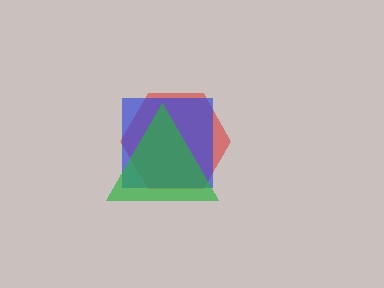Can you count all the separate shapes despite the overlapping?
Yes, there are 3 separate shapes.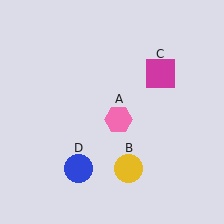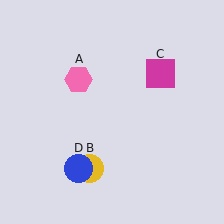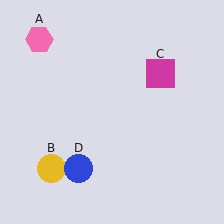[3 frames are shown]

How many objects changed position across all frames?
2 objects changed position: pink hexagon (object A), yellow circle (object B).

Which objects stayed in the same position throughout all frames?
Magenta square (object C) and blue circle (object D) remained stationary.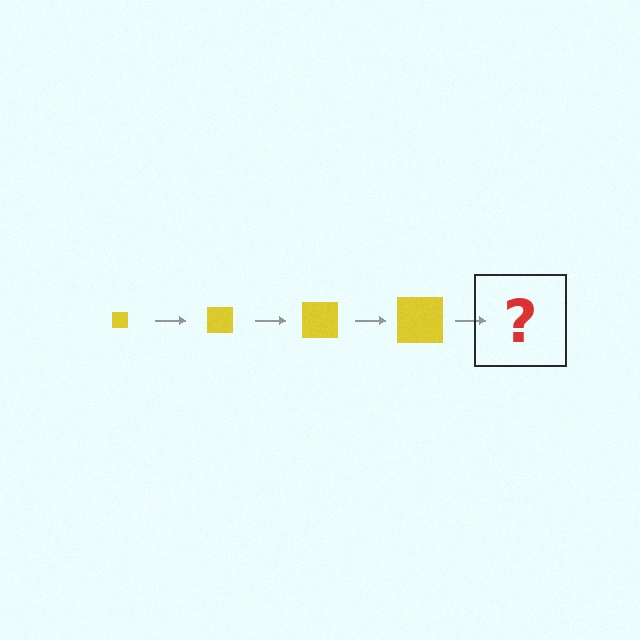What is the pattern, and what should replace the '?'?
The pattern is that the square gets progressively larger each step. The '?' should be a yellow square, larger than the previous one.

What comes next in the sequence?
The next element should be a yellow square, larger than the previous one.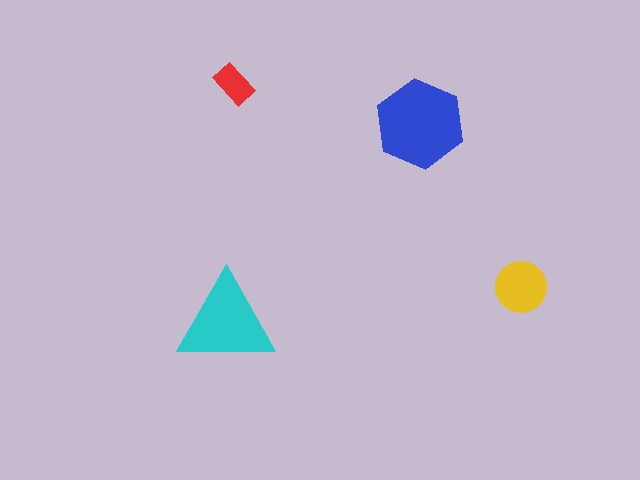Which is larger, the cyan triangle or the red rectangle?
The cyan triangle.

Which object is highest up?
The red rectangle is topmost.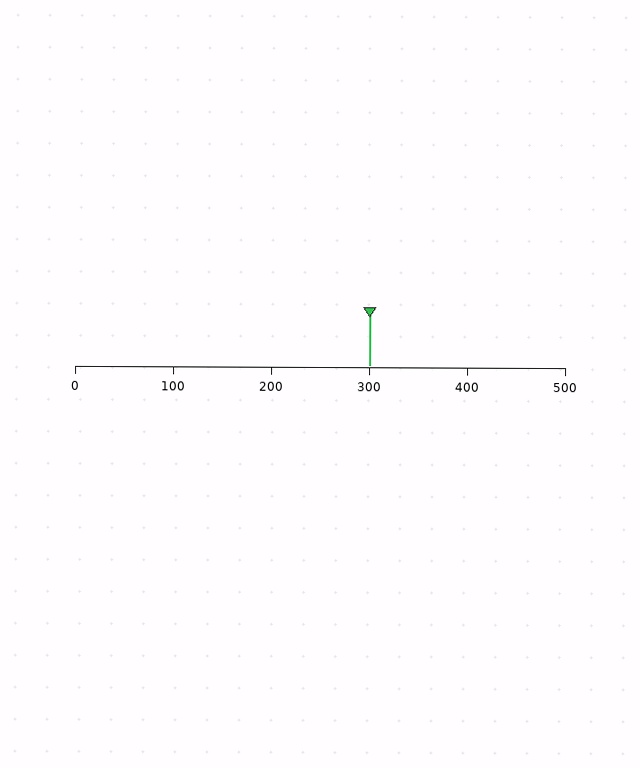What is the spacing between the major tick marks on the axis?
The major ticks are spaced 100 apart.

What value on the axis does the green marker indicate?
The marker indicates approximately 300.